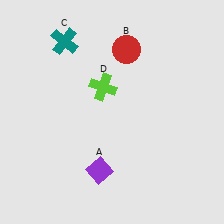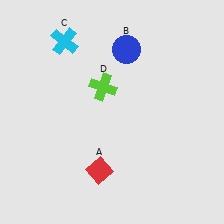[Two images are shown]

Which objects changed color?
A changed from purple to red. B changed from red to blue. C changed from teal to cyan.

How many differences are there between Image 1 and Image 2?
There are 3 differences between the two images.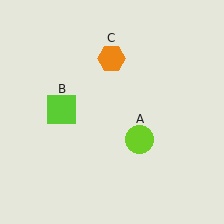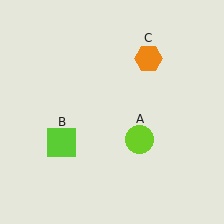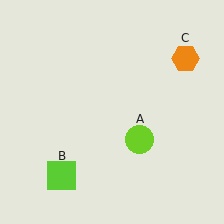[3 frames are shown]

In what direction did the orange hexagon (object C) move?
The orange hexagon (object C) moved right.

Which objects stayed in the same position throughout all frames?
Lime circle (object A) remained stationary.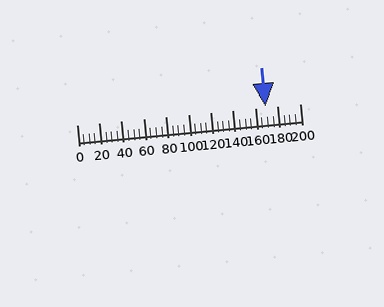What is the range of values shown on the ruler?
The ruler shows values from 0 to 200.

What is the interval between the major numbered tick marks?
The major tick marks are spaced 20 units apart.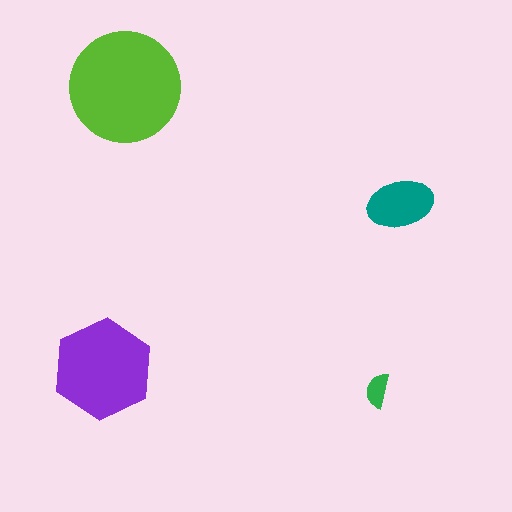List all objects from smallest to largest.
The green semicircle, the teal ellipse, the purple hexagon, the lime circle.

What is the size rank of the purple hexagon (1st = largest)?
2nd.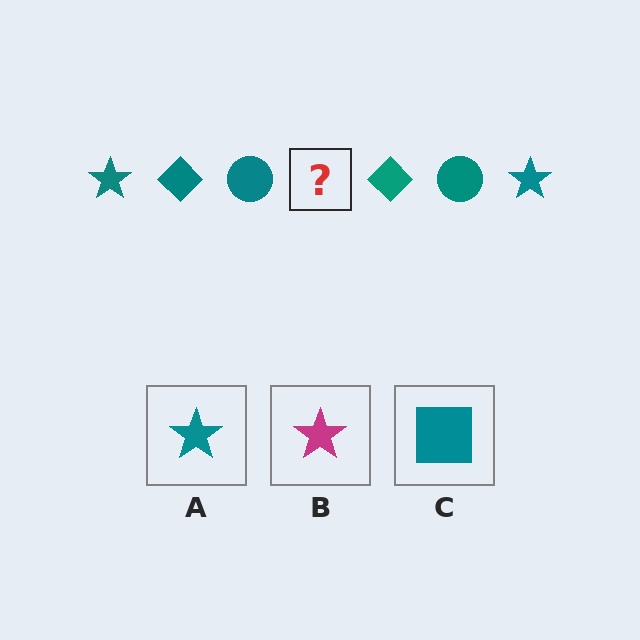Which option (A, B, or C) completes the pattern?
A.